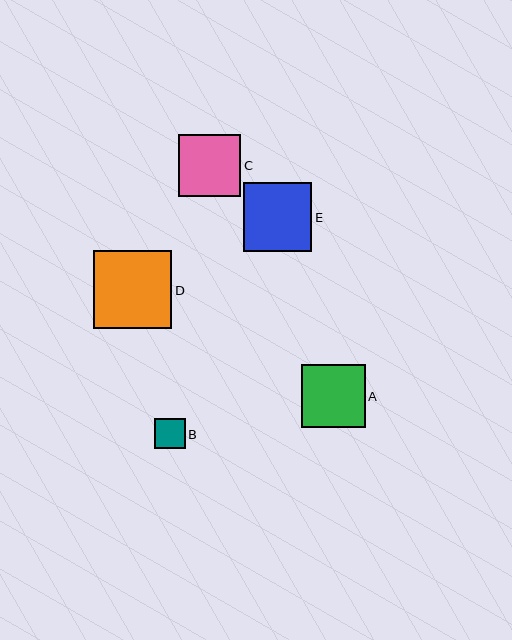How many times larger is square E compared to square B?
Square E is approximately 2.2 times the size of square B.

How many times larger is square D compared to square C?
Square D is approximately 1.3 times the size of square C.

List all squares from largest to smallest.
From largest to smallest: D, E, A, C, B.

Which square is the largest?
Square D is the largest with a size of approximately 78 pixels.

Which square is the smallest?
Square B is the smallest with a size of approximately 31 pixels.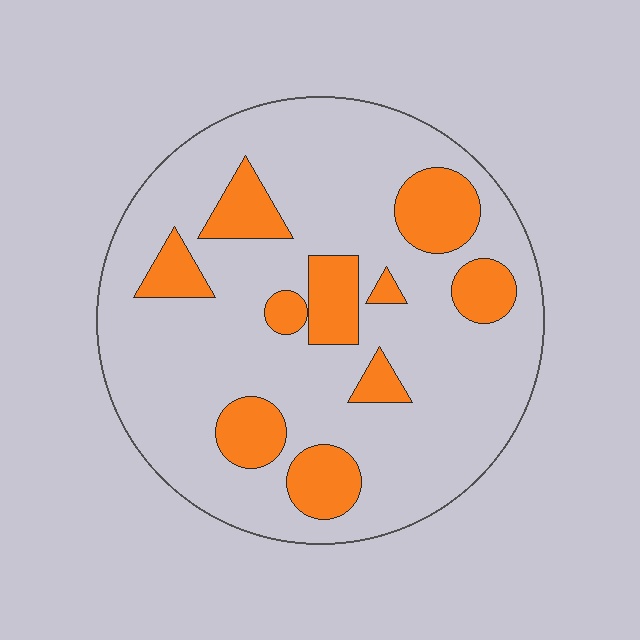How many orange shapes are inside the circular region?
10.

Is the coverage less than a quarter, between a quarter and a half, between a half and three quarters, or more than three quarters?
Less than a quarter.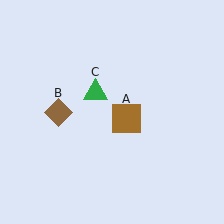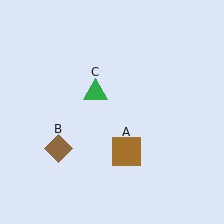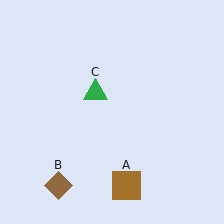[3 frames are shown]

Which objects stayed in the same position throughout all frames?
Green triangle (object C) remained stationary.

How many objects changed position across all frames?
2 objects changed position: brown square (object A), brown diamond (object B).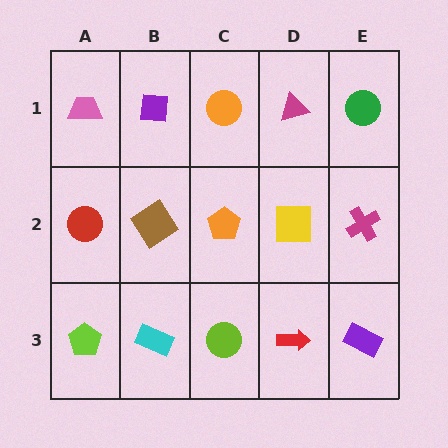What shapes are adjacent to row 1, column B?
A brown diamond (row 2, column B), a pink trapezoid (row 1, column A), an orange circle (row 1, column C).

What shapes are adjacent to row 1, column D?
A yellow square (row 2, column D), an orange circle (row 1, column C), a green circle (row 1, column E).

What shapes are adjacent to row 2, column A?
A pink trapezoid (row 1, column A), a lime pentagon (row 3, column A), a brown diamond (row 2, column B).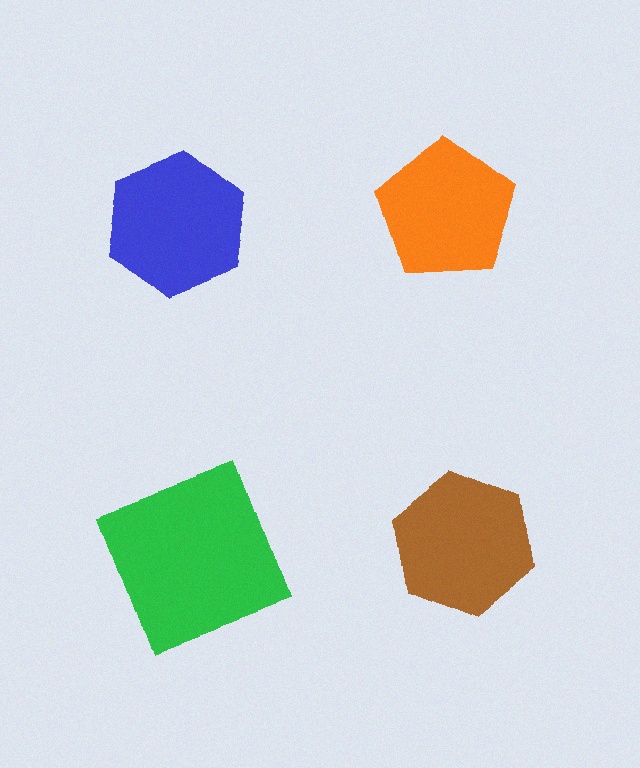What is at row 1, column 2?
An orange pentagon.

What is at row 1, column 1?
A blue hexagon.